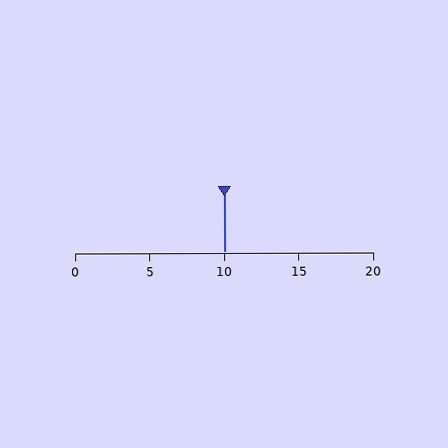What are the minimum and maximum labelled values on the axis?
The axis runs from 0 to 20.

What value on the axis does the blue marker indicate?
The marker indicates approximately 10.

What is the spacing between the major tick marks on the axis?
The major ticks are spaced 5 apart.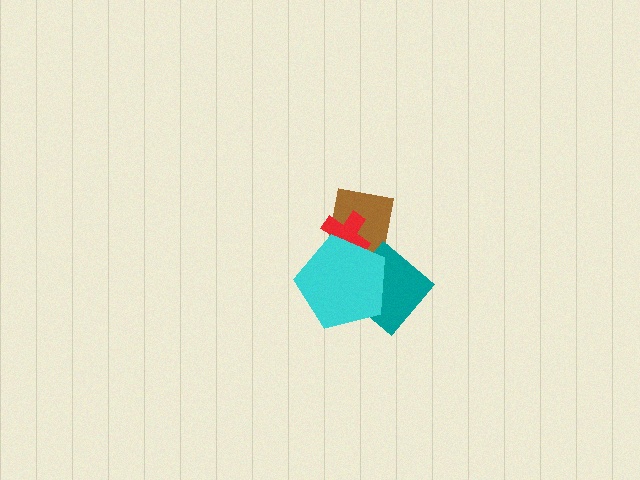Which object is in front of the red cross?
The cyan pentagon is in front of the red cross.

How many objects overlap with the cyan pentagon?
3 objects overlap with the cyan pentagon.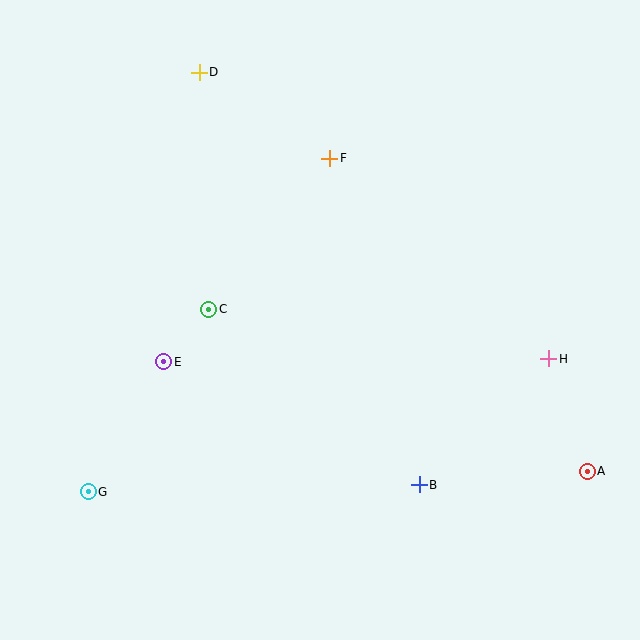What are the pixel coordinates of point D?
Point D is at (199, 72).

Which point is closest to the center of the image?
Point C at (209, 309) is closest to the center.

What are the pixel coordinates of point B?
Point B is at (419, 485).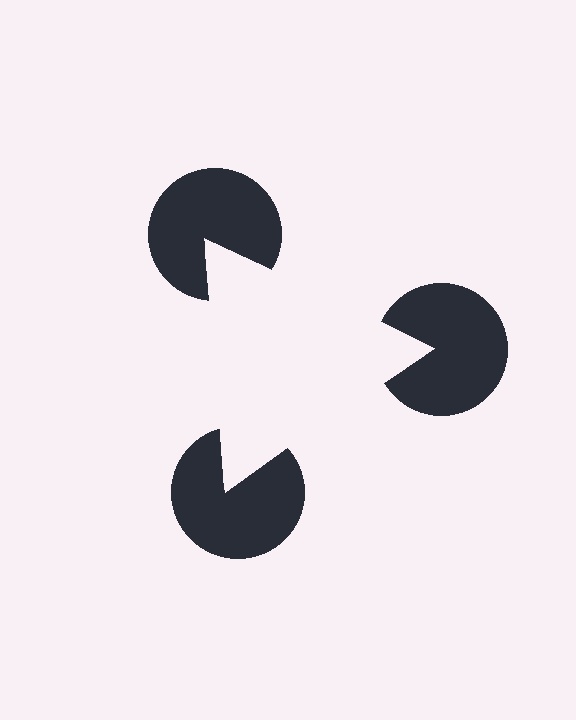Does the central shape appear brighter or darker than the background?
It typically appears slightly brighter than the background, even though no actual brightness change is drawn.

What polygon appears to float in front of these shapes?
An illusory triangle — its edges are inferred from the aligned wedge cuts in the pac-man discs, not physically drawn.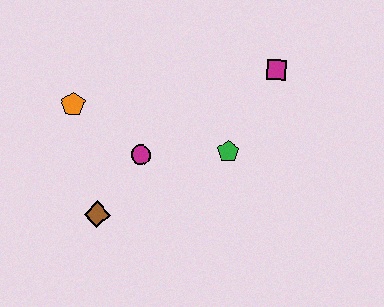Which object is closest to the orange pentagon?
The magenta circle is closest to the orange pentagon.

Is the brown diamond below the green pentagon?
Yes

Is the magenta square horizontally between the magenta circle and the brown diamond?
No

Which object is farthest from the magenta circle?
The magenta square is farthest from the magenta circle.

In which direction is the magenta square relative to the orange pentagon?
The magenta square is to the right of the orange pentagon.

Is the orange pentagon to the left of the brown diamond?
Yes